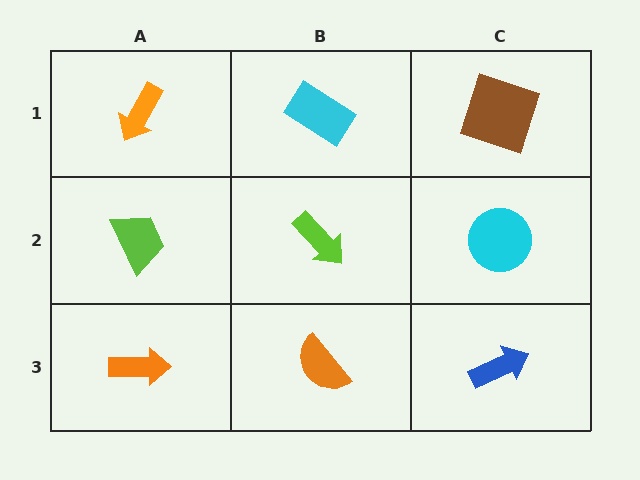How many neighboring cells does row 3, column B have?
3.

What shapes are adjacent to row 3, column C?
A cyan circle (row 2, column C), an orange semicircle (row 3, column B).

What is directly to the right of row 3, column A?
An orange semicircle.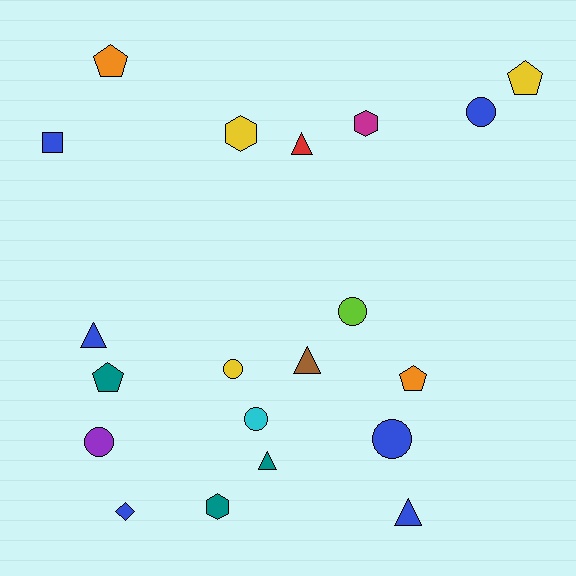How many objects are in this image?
There are 20 objects.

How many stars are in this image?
There are no stars.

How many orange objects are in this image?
There are 2 orange objects.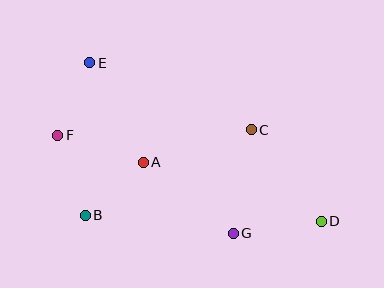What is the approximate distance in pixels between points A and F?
The distance between A and F is approximately 90 pixels.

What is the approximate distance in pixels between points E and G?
The distance between E and G is approximately 223 pixels.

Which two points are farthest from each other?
Points D and E are farthest from each other.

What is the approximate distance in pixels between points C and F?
The distance between C and F is approximately 194 pixels.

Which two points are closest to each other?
Points A and B are closest to each other.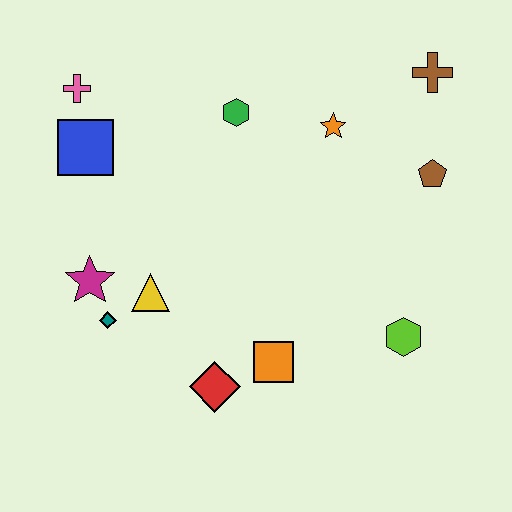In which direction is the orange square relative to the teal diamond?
The orange square is to the right of the teal diamond.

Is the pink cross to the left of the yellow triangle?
Yes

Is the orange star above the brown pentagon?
Yes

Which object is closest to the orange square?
The red diamond is closest to the orange square.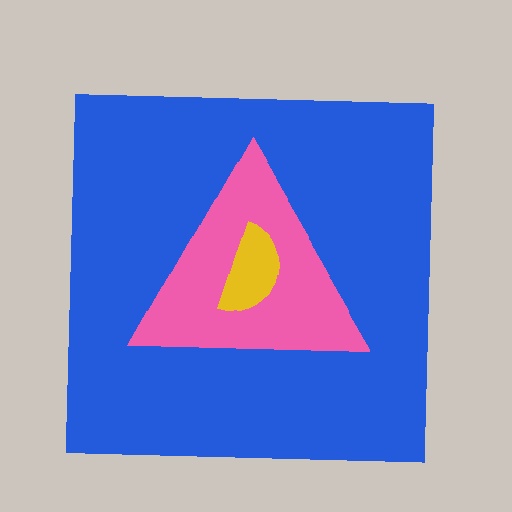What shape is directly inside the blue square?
The pink triangle.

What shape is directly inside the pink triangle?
The yellow semicircle.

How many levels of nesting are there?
3.